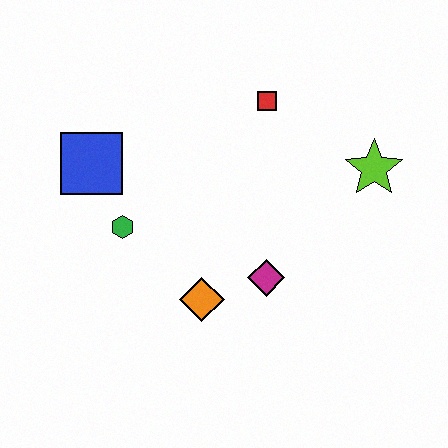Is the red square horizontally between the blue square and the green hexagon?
No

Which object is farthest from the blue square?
The lime star is farthest from the blue square.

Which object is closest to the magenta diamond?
The orange diamond is closest to the magenta diamond.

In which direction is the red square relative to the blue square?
The red square is to the right of the blue square.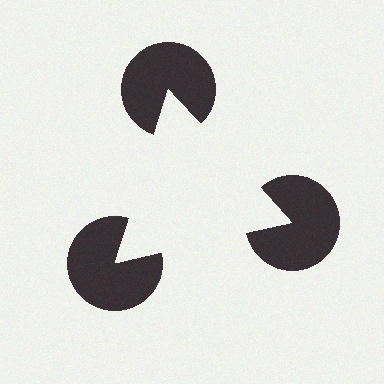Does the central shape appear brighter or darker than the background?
It typically appears slightly brighter than the background, even though no actual brightness change is drawn.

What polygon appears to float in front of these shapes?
An illusory triangle — its edges are inferred from the aligned wedge cuts in the pac-man discs, not physically drawn.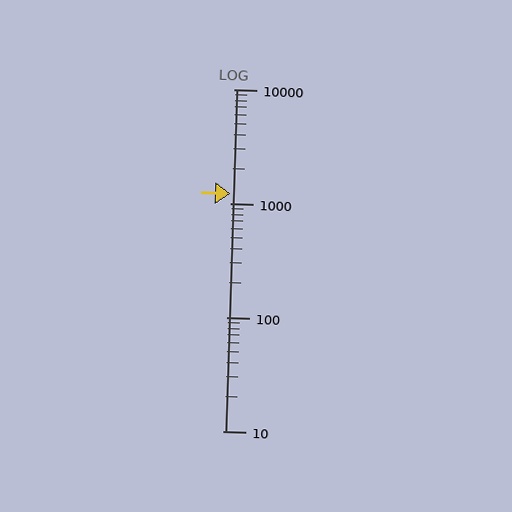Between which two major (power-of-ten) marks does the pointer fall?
The pointer is between 1000 and 10000.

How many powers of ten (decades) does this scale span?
The scale spans 3 decades, from 10 to 10000.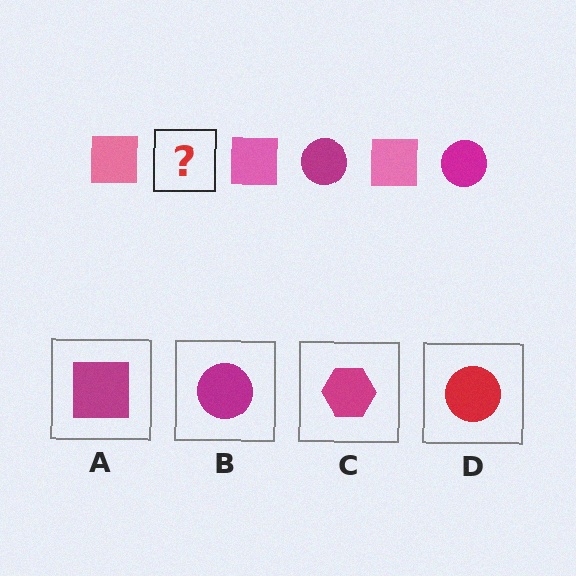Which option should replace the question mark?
Option B.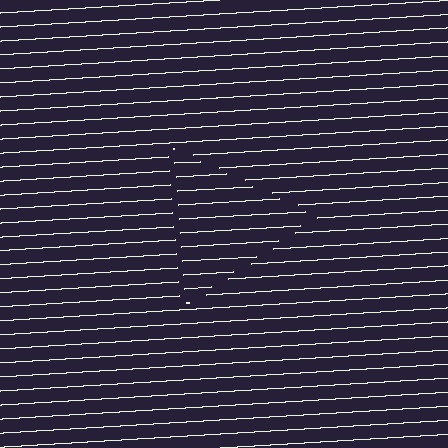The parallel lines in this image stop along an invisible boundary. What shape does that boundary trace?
An illusory triangle. The interior of the shape contains the same grating, shifted by half a period — the contour is defined by the phase discontinuity where line-ends from the inner and outer gratings abut.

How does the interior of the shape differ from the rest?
The interior of the shape contains the same grating, shifted by half a period — the contour is defined by the phase discontinuity where line-ends from the inner and outer gratings abut.